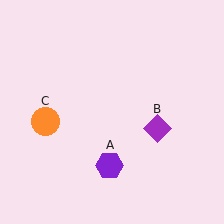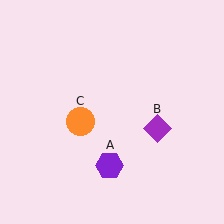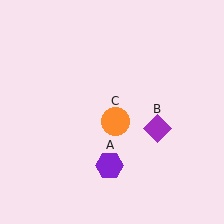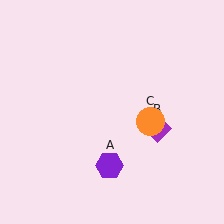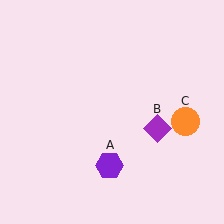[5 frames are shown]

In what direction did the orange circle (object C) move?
The orange circle (object C) moved right.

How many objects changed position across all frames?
1 object changed position: orange circle (object C).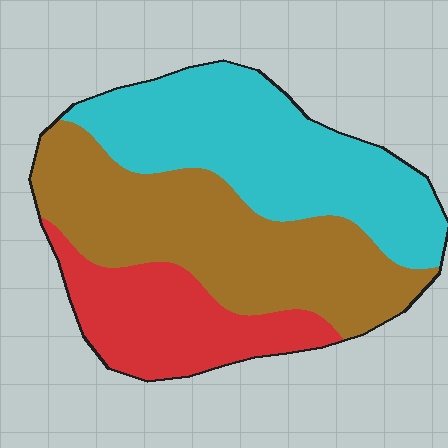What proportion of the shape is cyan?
Cyan takes up between a quarter and a half of the shape.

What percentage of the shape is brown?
Brown takes up between a quarter and a half of the shape.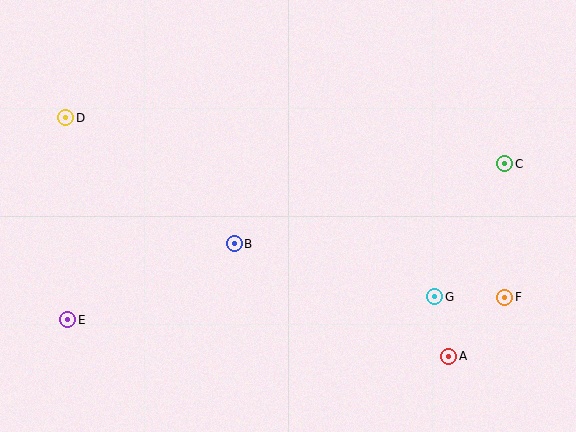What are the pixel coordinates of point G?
Point G is at (435, 297).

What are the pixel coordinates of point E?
Point E is at (68, 320).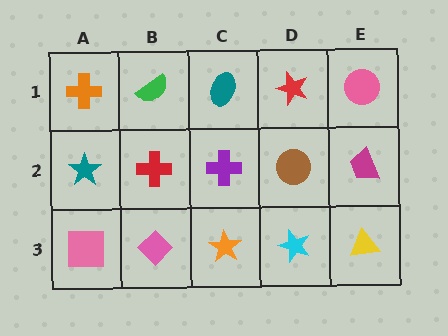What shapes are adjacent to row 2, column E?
A pink circle (row 1, column E), a yellow triangle (row 3, column E), a brown circle (row 2, column D).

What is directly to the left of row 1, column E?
A red star.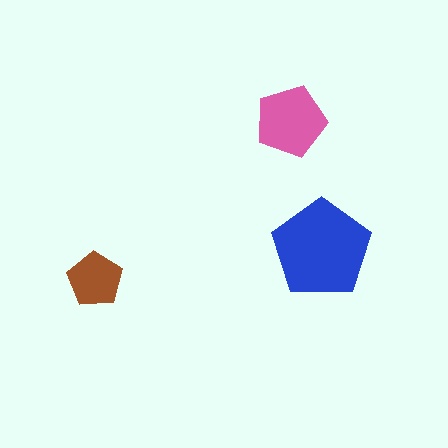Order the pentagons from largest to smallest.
the blue one, the pink one, the brown one.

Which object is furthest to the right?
The blue pentagon is rightmost.